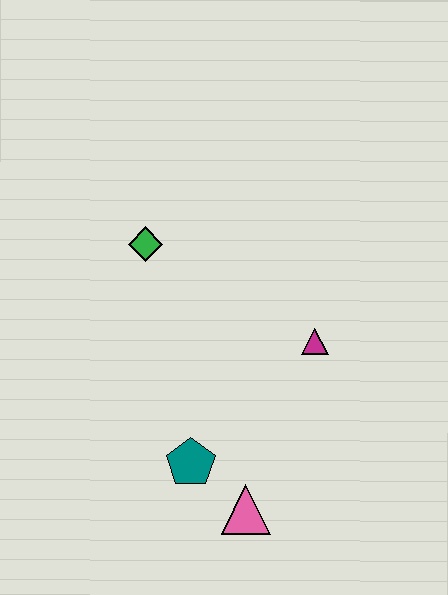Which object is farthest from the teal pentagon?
The green diamond is farthest from the teal pentagon.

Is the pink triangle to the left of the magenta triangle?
Yes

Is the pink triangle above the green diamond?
No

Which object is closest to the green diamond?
The magenta triangle is closest to the green diamond.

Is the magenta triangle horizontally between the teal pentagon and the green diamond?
No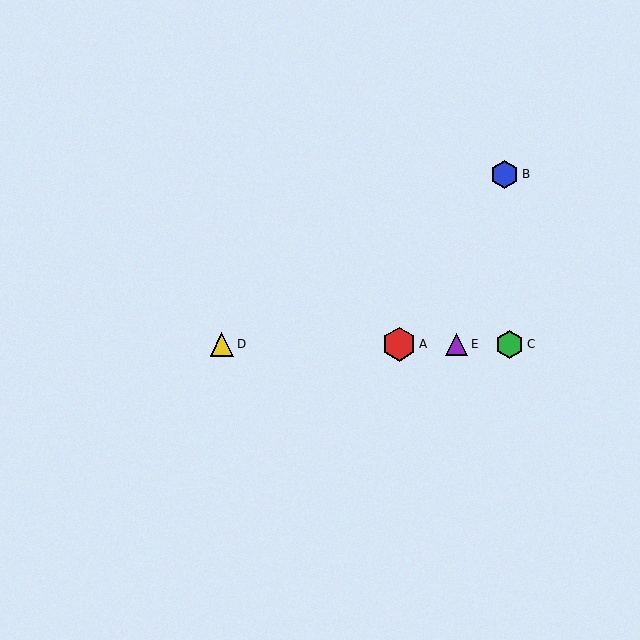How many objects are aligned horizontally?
4 objects (A, C, D, E) are aligned horizontally.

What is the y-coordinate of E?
Object E is at y≈344.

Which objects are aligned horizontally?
Objects A, C, D, E are aligned horizontally.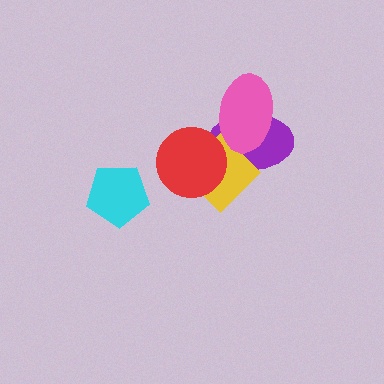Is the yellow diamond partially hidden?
Yes, it is partially covered by another shape.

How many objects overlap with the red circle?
2 objects overlap with the red circle.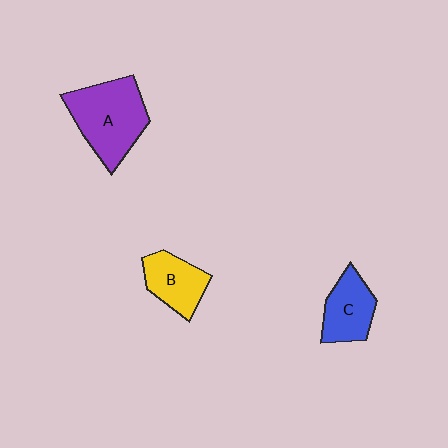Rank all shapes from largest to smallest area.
From largest to smallest: A (purple), C (blue), B (yellow).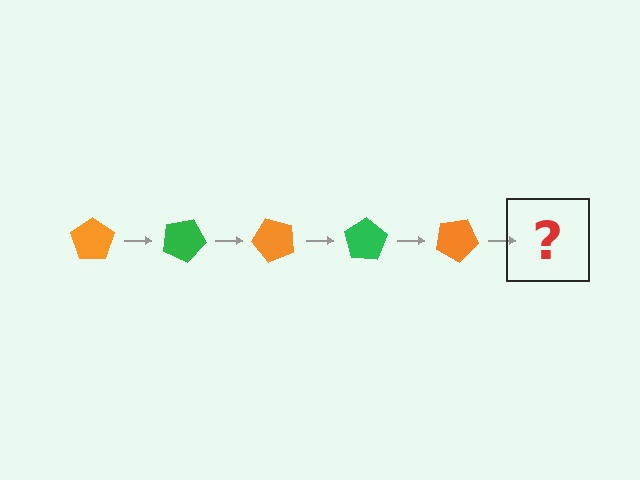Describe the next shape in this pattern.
It should be a green pentagon, rotated 125 degrees from the start.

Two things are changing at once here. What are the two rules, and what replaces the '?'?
The two rules are that it rotates 25 degrees each step and the color cycles through orange and green. The '?' should be a green pentagon, rotated 125 degrees from the start.